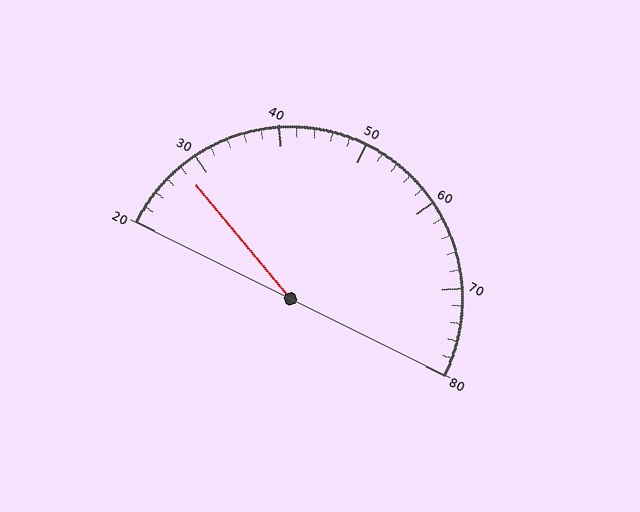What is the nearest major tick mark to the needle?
The nearest major tick mark is 30.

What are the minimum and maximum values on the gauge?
The gauge ranges from 20 to 80.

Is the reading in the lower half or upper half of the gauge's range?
The reading is in the lower half of the range (20 to 80).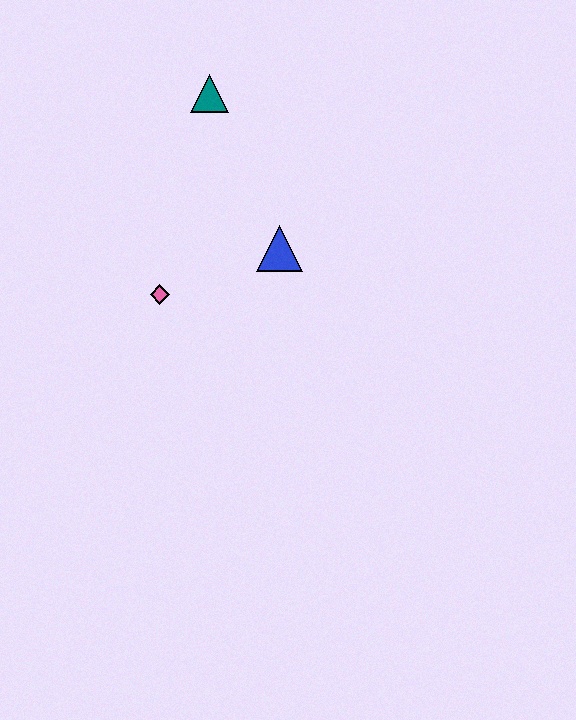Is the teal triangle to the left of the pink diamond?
No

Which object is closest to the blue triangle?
The pink diamond is closest to the blue triangle.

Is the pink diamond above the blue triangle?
No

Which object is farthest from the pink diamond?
The teal triangle is farthest from the pink diamond.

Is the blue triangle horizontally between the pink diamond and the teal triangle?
No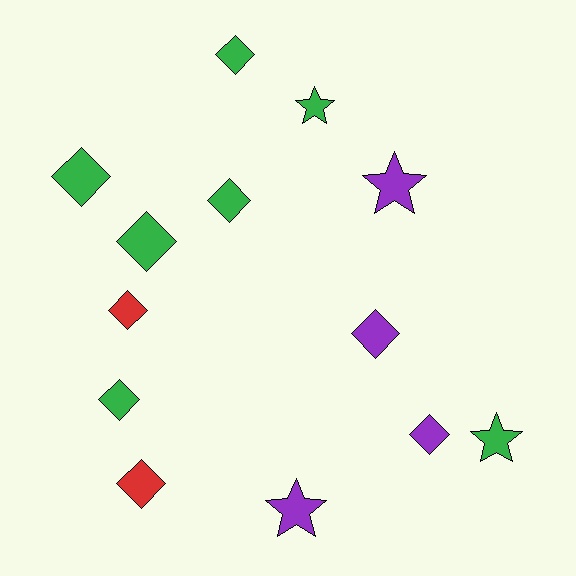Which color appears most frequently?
Green, with 7 objects.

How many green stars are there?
There are 2 green stars.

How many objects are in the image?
There are 13 objects.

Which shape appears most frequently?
Diamond, with 9 objects.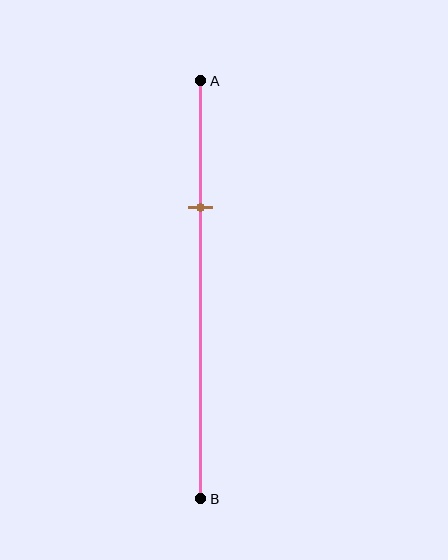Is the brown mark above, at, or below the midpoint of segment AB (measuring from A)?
The brown mark is above the midpoint of segment AB.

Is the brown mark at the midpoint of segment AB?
No, the mark is at about 30% from A, not at the 50% midpoint.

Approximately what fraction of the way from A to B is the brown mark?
The brown mark is approximately 30% of the way from A to B.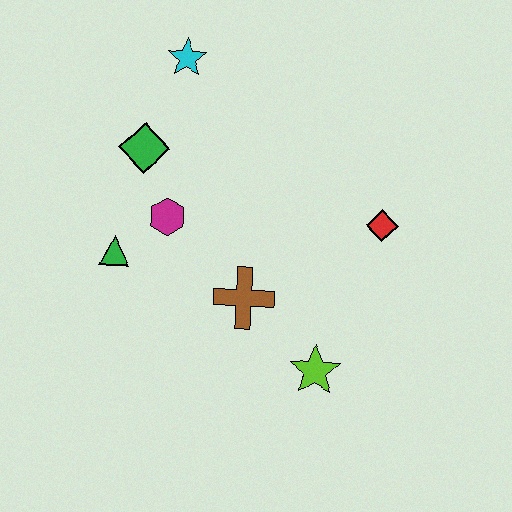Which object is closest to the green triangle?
The magenta hexagon is closest to the green triangle.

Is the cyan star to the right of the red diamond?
No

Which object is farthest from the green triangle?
The red diamond is farthest from the green triangle.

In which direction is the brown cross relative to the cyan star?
The brown cross is below the cyan star.